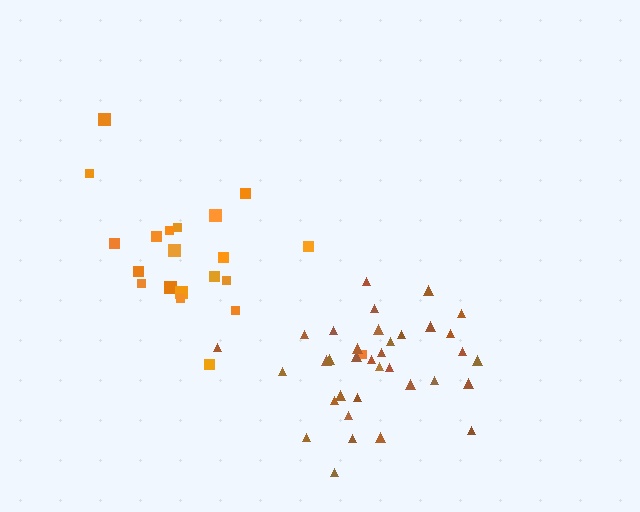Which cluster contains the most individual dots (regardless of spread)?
Brown (35).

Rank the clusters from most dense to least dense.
brown, orange.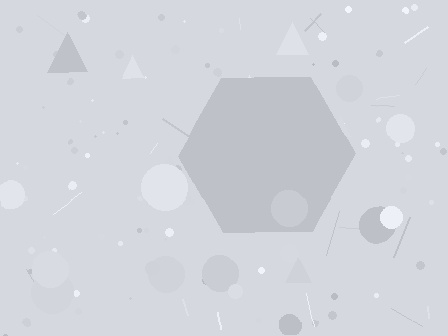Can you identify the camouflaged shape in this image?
The camouflaged shape is a hexagon.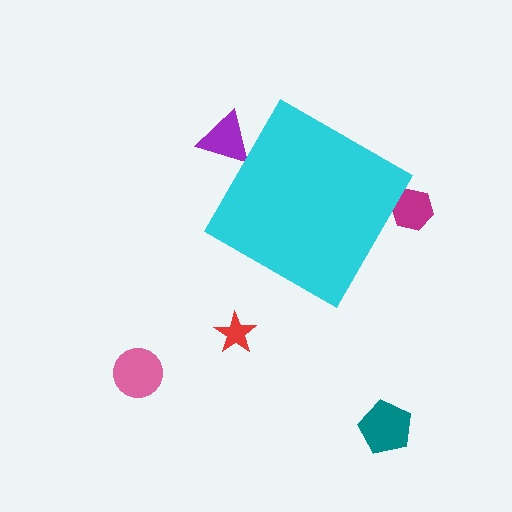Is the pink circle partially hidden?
No, the pink circle is fully visible.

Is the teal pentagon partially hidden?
No, the teal pentagon is fully visible.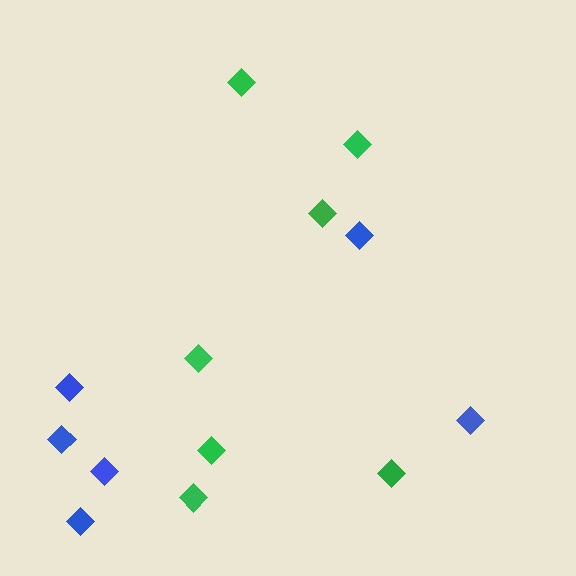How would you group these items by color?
There are 2 groups: one group of blue diamonds (6) and one group of green diamonds (7).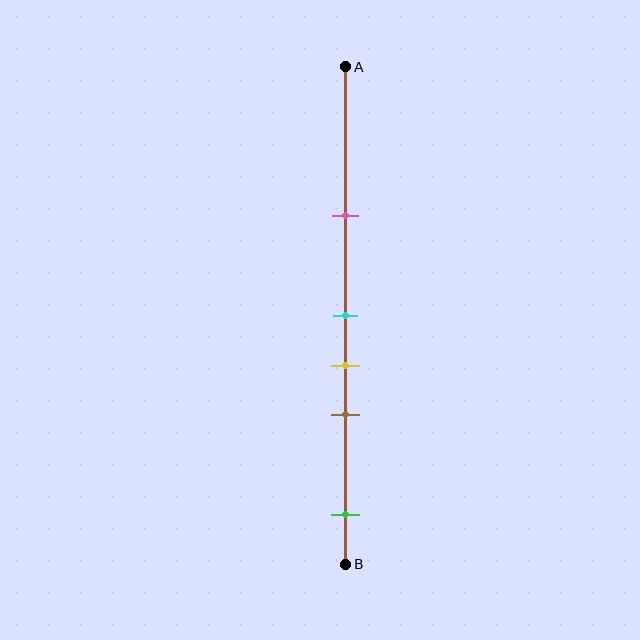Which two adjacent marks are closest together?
The cyan and yellow marks are the closest adjacent pair.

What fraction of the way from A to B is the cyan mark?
The cyan mark is approximately 50% (0.5) of the way from A to B.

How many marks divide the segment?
There are 5 marks dividing the segment.